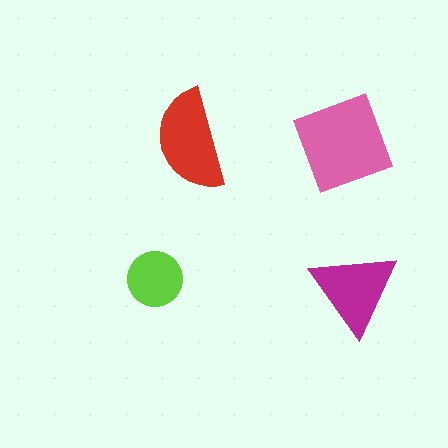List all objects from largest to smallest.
The pink diamond, the red semicircle, the magenta triangle, the lime circle.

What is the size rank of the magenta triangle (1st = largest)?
3rd.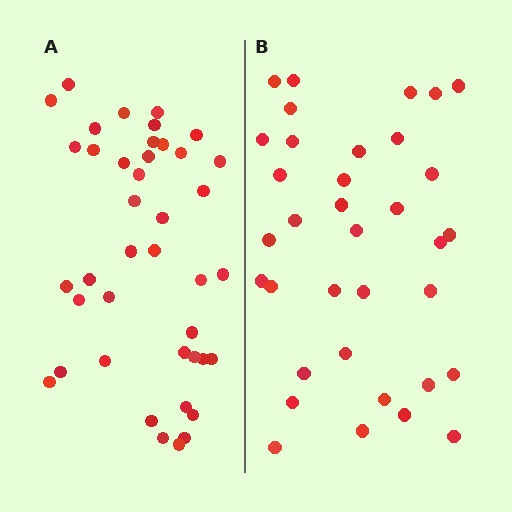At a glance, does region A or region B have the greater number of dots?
Region A (the left region) has more dots.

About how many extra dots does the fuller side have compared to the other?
Region A has about 6 more dots than region B.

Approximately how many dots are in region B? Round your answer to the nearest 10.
About 40 dots. (The exact count is 35, which rounds to 40.)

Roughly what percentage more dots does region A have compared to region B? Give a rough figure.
About 15% more.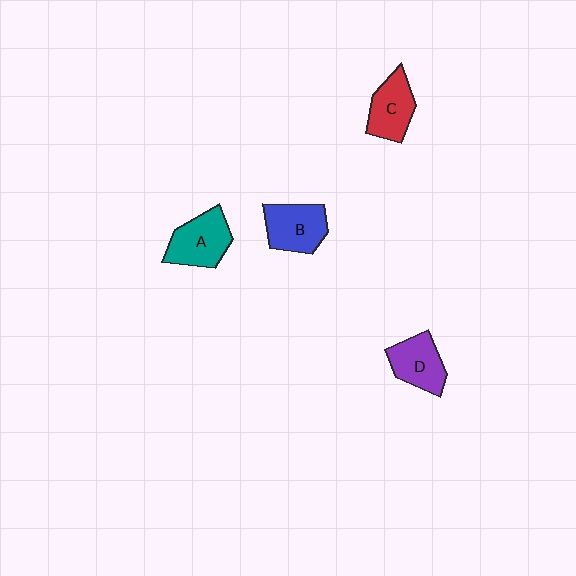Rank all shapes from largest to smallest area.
From largest to smallest: A (teal), B (blue), C (red), D (purple).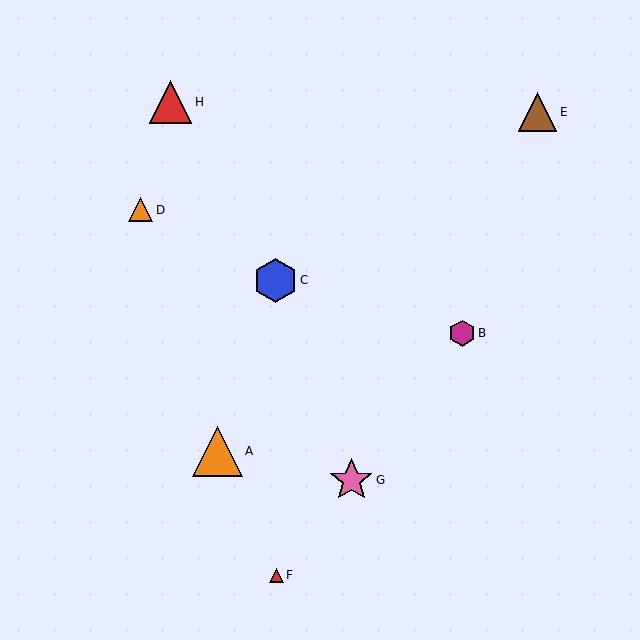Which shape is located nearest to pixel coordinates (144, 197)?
The orange triangle (labeled D) at (141, 210) is nearest to that location.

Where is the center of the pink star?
The center of the pink star is at (351, 480).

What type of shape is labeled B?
Shape B is a magenta hexagon.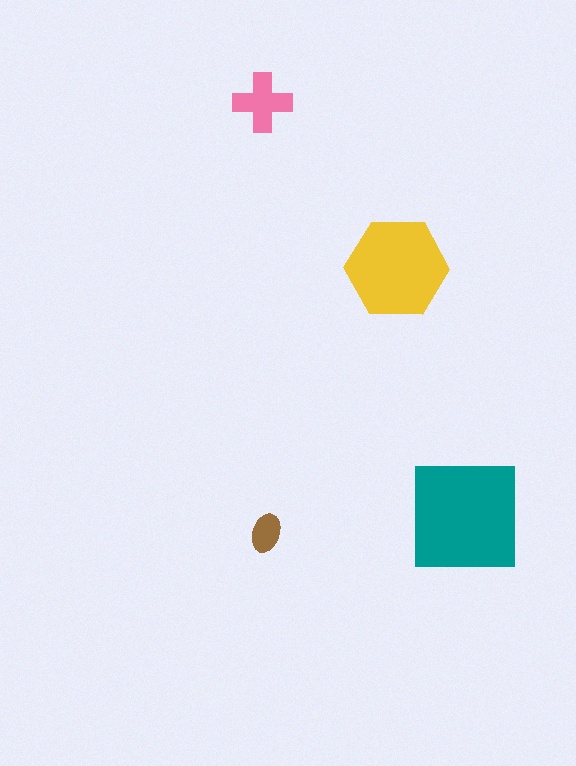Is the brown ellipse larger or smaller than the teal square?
Smaller.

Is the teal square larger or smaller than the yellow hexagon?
Larger.